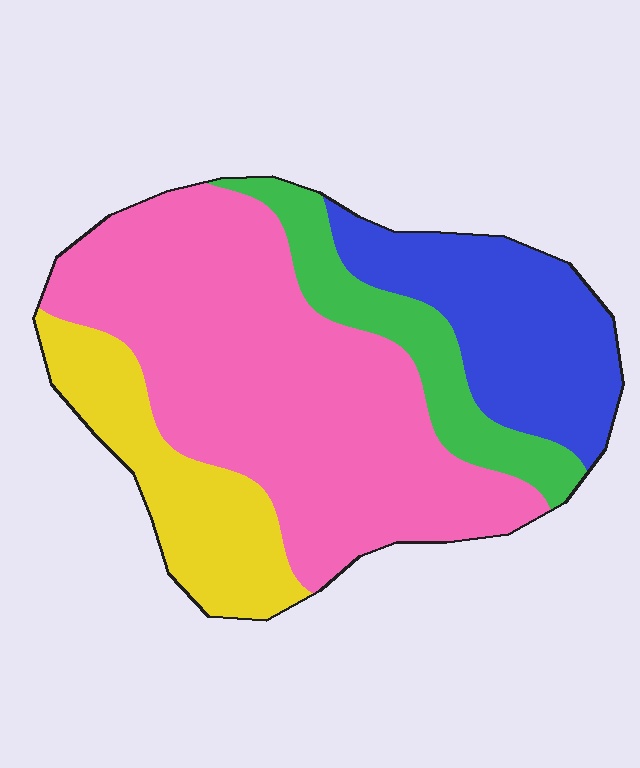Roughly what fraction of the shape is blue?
Blue takes up about one fifth (1/5) of the shape.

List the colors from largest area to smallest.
From largest to smallest: pink, blue, yellow, green.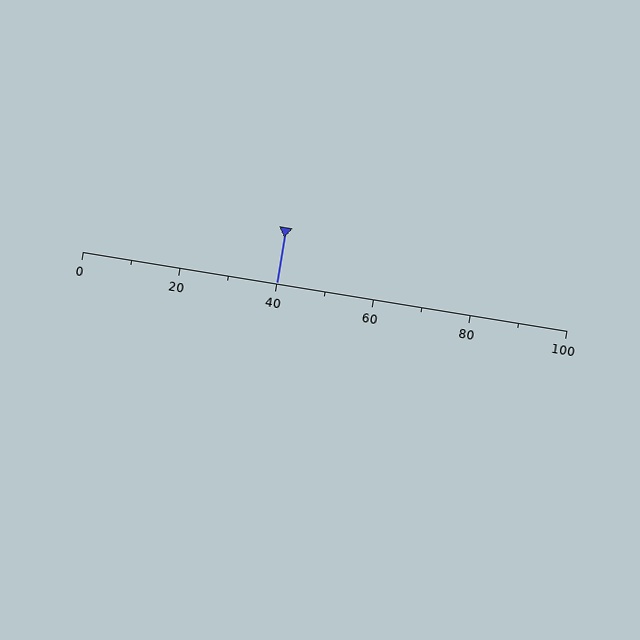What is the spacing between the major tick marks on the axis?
The major ticks are spaced 20 apart.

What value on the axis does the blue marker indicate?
The marker indicates approximately 40.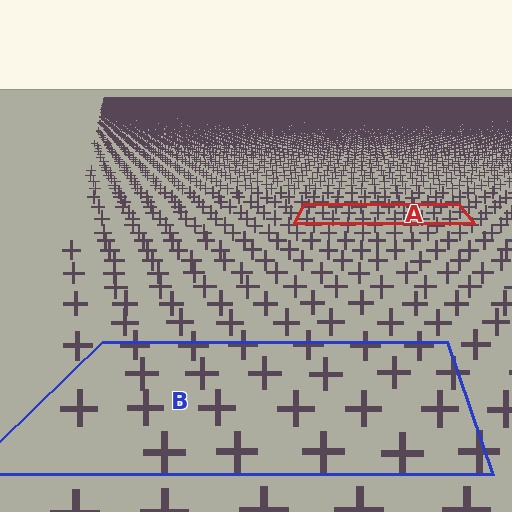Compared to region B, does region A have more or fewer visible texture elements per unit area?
Region A has more texture elements per unit area — they are packed more densely because it is farther away.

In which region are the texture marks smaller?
The texture marks are smaller in region A, because it is farther away.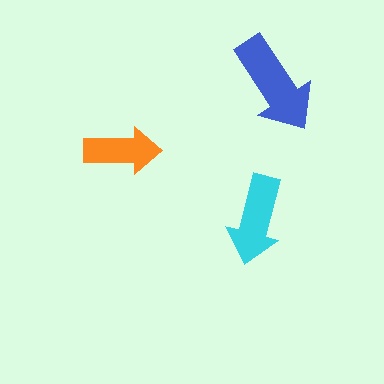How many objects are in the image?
There are 3 objects in the image.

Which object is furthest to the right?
The blue arrow is rightmost.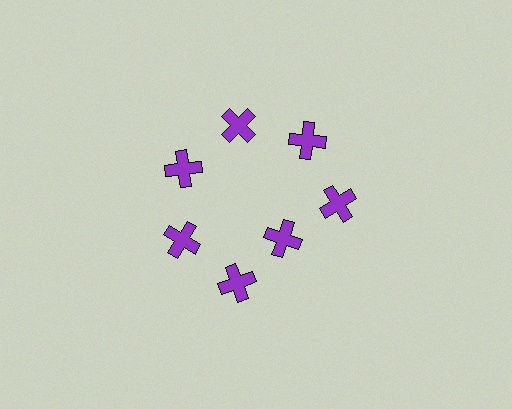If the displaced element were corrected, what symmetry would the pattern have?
It would have 7-fold rotational symmetry — the pattern would map onto itself every 51 degrees.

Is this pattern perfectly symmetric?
No. The 7 purple crosses are arranged in a ring, but one element near the 5 o'clock position is pulled inward toward the center, breaking the 7-fold rotational symmetry.